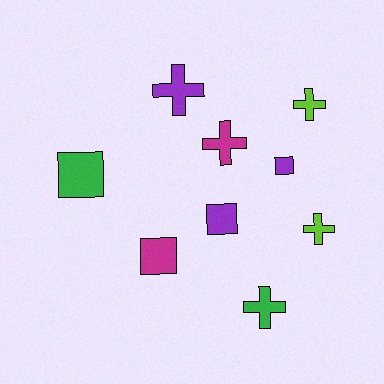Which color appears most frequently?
Purple, with 3 objects.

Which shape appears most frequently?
Cross, with 5 objects.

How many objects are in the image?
There are 9 objects.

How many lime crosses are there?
There are 2 lime crosses.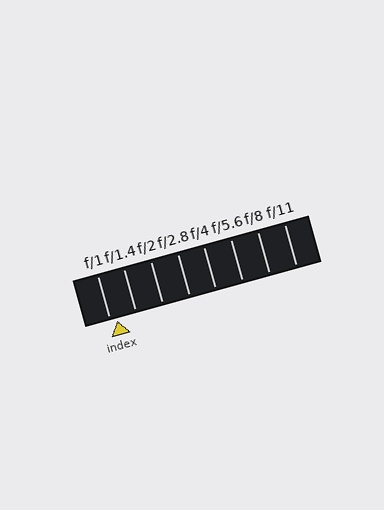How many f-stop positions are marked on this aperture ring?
There are 8 f-stop positions marked.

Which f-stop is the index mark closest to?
The index mark is closest to f/1.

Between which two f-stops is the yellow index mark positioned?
The index mark is between f/1 and f/1.4.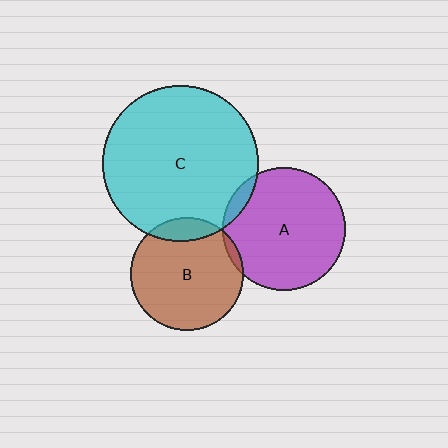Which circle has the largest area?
Circle C (cyan).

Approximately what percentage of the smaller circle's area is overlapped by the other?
Approximately 5%.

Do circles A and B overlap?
Yes.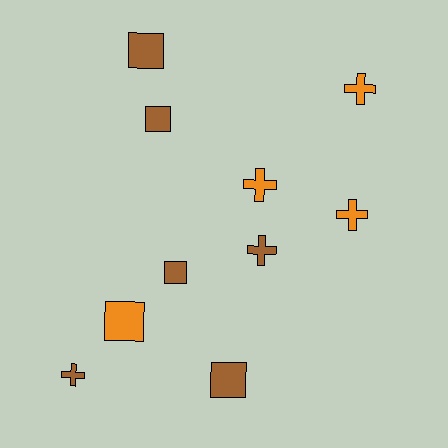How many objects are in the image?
There are 10 objects.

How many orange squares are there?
There is 1 orange square.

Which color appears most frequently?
Brown, with 6 objects.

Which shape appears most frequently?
Cross, with 5 objects.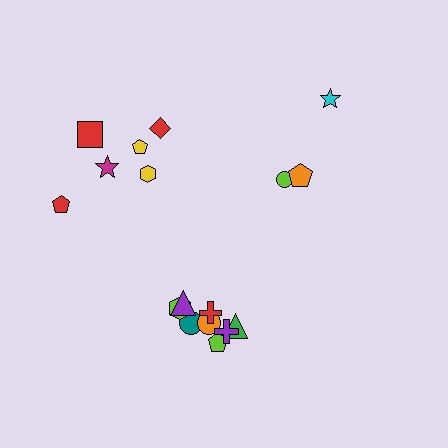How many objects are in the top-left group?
There are 6 objects.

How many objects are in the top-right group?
There are 3 objects.